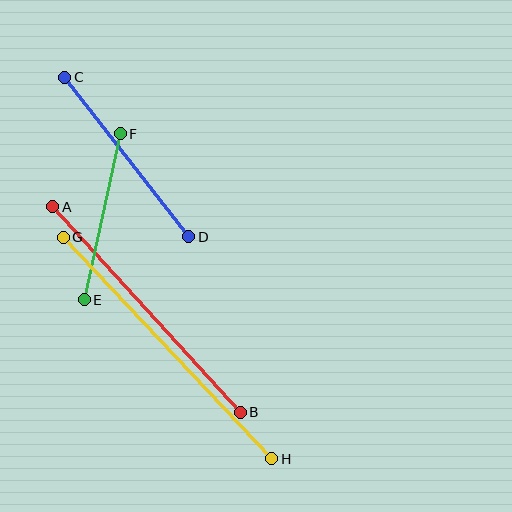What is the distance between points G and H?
The distance is approximately 304 pixels.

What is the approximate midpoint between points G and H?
The midpoint is at approximately (167, 348) pixels.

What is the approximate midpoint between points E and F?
The midpoint is at approximately (102, 217) pixels.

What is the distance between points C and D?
The distance is approximately 202 pixels.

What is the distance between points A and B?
The distance is approximately 278 pixels.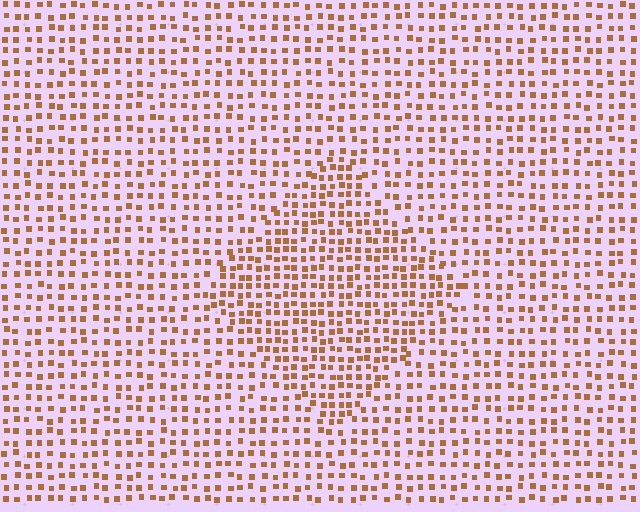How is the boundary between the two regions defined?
The boundary is defined by a change in element density (approximately 1.5x ratio). All elements are the same color, size, and shape.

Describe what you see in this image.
The image contains small brown elements arranged at two different densities. A diamond-shaped region is visible where the elements are more densely packed than the surrounding area.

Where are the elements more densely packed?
The elements are more densely packed inside the diamond boundary.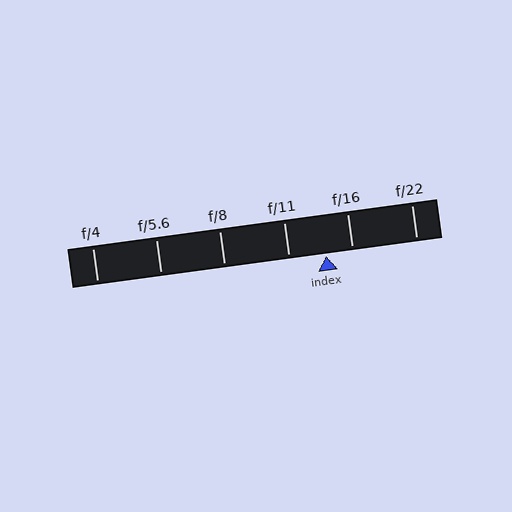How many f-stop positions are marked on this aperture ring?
There are 6 f-stop positions marked.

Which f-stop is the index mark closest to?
The index mark is closest to f/16.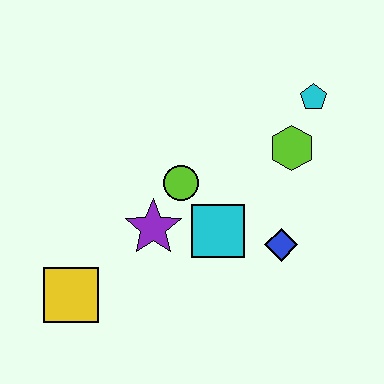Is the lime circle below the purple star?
No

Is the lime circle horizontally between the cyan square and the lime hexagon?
No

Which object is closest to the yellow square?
The purple star is closest to the yellow square.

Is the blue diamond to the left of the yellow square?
No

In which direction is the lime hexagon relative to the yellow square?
The lime hexagon is to the right of the yellow square.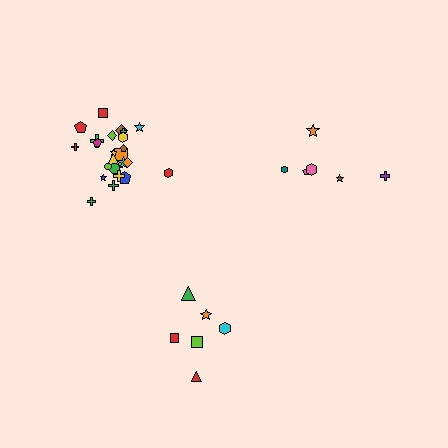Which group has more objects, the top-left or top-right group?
The top-left group.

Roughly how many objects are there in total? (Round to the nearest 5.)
Roughly 35 objects in total.